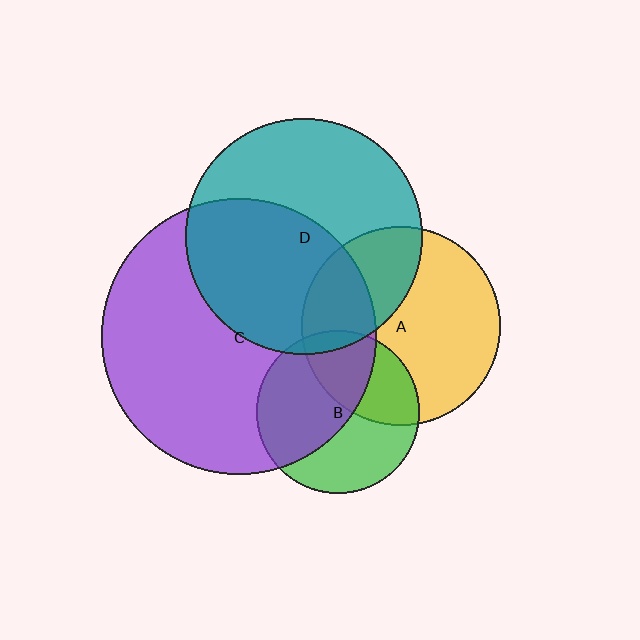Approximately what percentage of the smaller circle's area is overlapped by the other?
Approximately 30%.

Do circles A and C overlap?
Yes.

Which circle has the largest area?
Circle C (purple).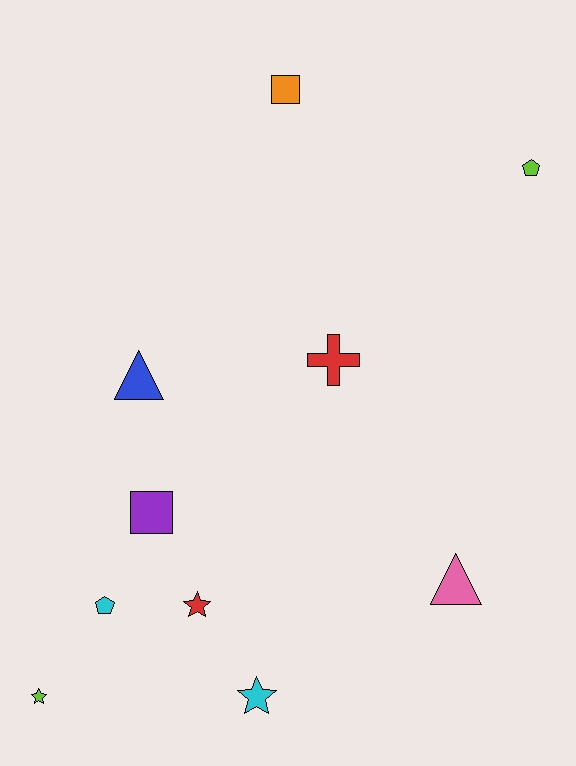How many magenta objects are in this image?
There are no magenta objects.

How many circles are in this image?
There are no circles.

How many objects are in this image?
There are 10 objects.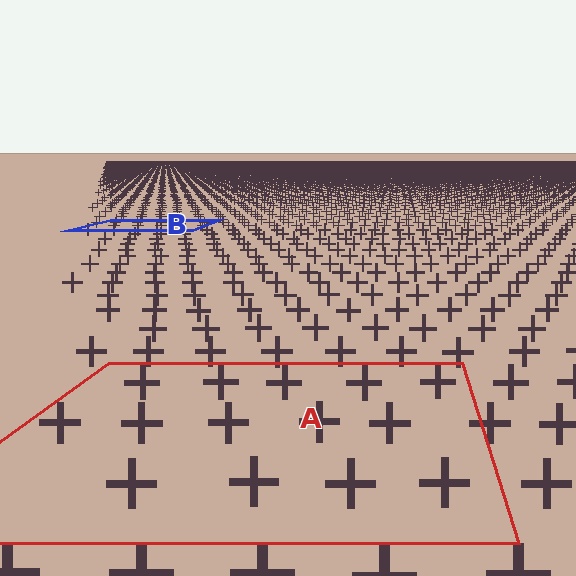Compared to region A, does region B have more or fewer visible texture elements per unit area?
Region B has more texture elements per unit area — they are packed more densely because it is farther away.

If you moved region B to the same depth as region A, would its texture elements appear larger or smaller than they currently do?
They would appear larger. At a closer depth, the same texture elements are projected at a bigger on-screen size.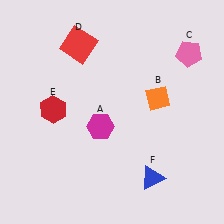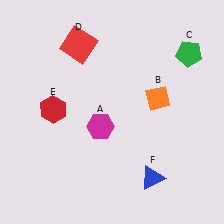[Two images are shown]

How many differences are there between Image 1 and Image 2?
There is 1 difference between the two images.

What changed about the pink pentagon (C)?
In Image 1, C is pink. In Image 2, it changed to green.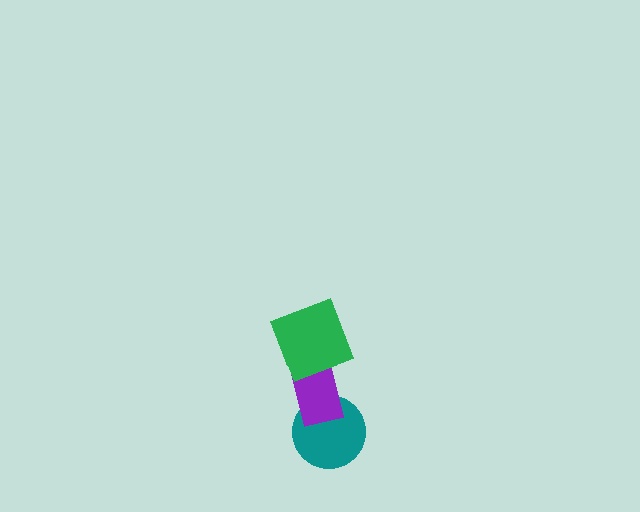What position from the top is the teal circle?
The teal circle is 3rd from the top.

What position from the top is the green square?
The green square is 1st from the top.